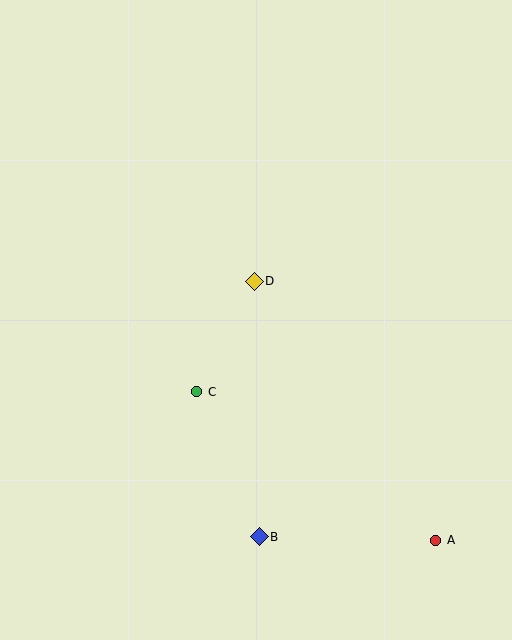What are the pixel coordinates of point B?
Point B is at (259, 537).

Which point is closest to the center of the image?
Point D at (254, 281) is closest to the center.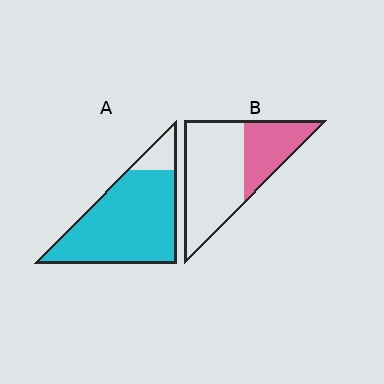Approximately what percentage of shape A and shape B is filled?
A is approximately 90% and B is approximately 35%.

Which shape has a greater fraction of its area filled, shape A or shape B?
Shape A.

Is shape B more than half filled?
No.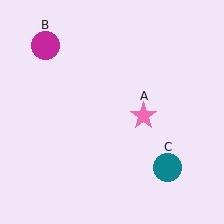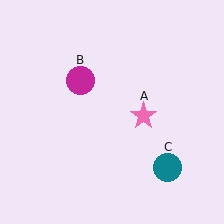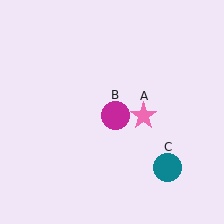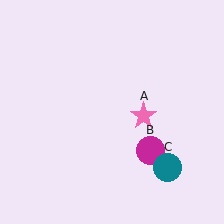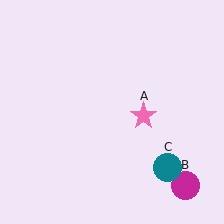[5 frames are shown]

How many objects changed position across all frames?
1 object changed position: magenta circle (object B).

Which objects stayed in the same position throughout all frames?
Pink star (object A) and teal circle (object C) remained stationary.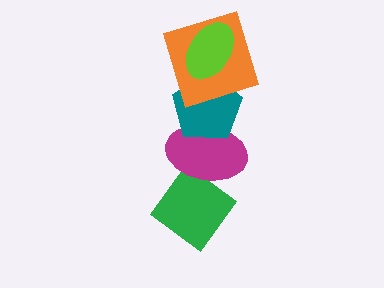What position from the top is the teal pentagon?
The teal pentagon is 3rd from the top.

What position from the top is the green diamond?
The green diamond is 5th from the top.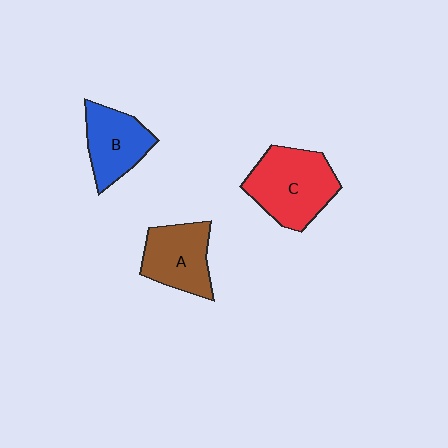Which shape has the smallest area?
Shape B (blue).